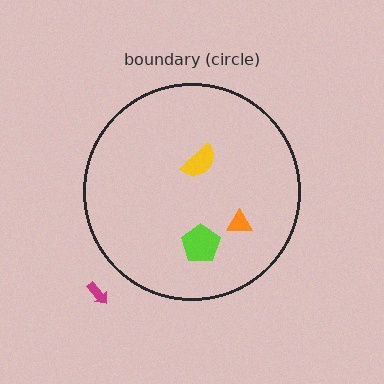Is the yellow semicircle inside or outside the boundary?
Inside.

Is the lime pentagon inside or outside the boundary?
Inside.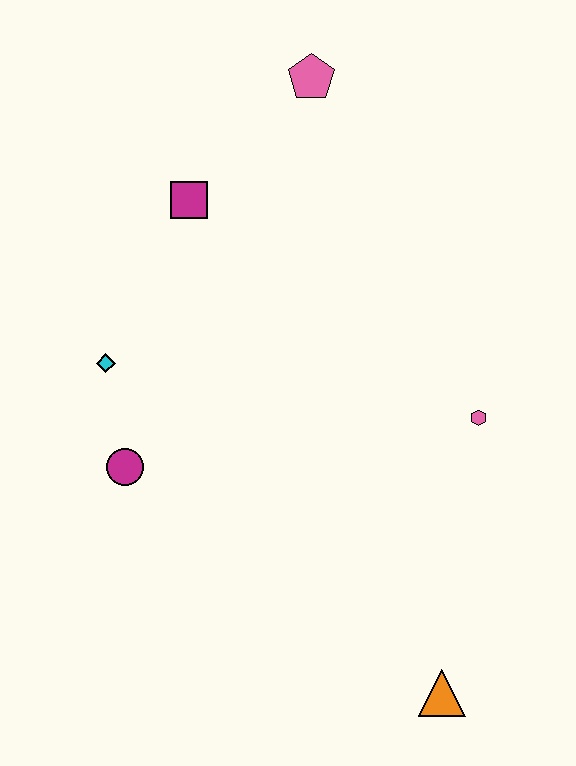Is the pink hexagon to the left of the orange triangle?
No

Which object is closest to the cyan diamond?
The magenta circle is closest to the cyan diamond.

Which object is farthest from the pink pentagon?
The orange triangle is farthest from the pink pentagon.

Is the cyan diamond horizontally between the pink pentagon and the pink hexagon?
No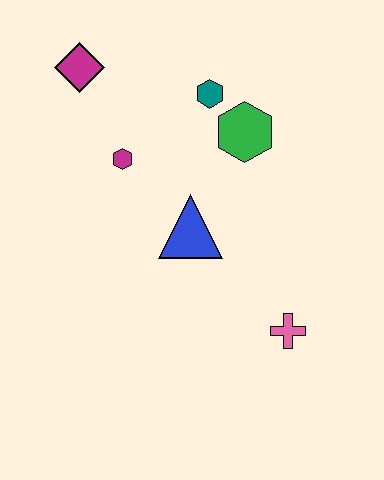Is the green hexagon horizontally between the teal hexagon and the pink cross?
Yes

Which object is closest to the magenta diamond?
The magenta hexagon is closest to the magenta diamond.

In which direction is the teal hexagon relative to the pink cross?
The teal hexagon is above the pink cross.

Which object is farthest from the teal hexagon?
The pink cross is farthest from the teal hexagon.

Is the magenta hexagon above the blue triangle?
Yes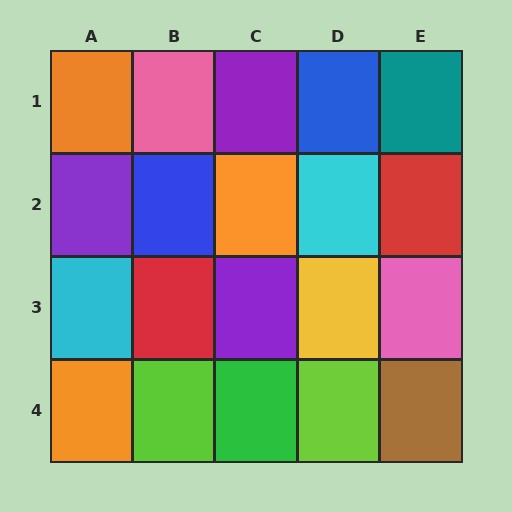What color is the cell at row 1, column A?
Orange.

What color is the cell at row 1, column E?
Teal.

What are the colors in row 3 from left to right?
Cyan, red, purple, yellow, pink.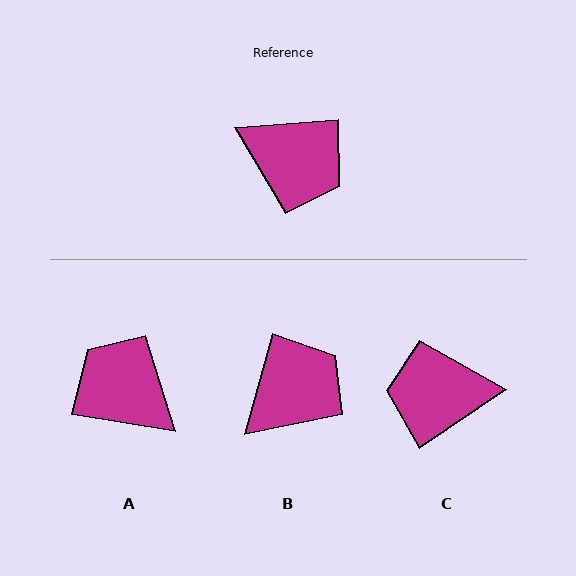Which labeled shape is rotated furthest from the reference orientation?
A, about 166 degrees away.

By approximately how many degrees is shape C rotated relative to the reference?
Approximately 150 degrees clockwise.